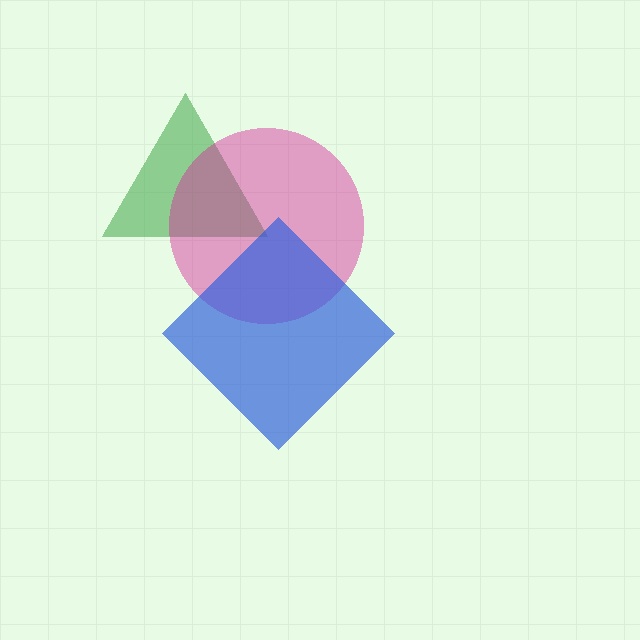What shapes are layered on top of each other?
The layered shapes are: a green triangle, a magenta circle, a blue diamond.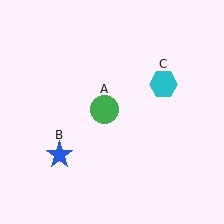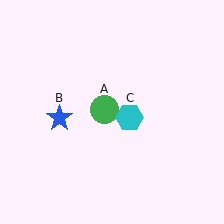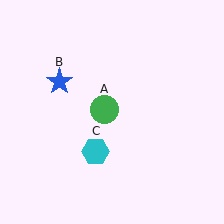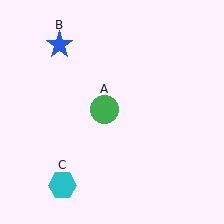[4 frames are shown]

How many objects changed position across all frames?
2 objects changed position: blue star (object B), cyan hexagon (object C).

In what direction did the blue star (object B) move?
The blue star (object B) moved up.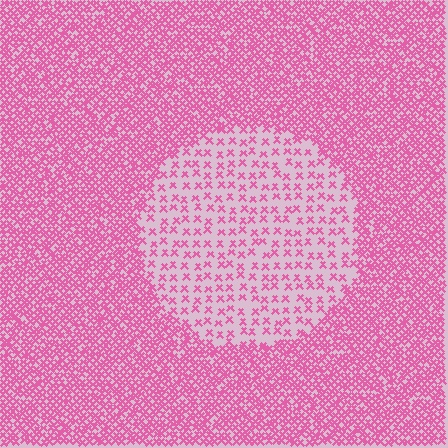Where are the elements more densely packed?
The elements are more densely packed outside the circle boundary.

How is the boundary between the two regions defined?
The boundary is defined by a change in element density (approximately 2.9x ratio). All elements are the same color, size, and shape.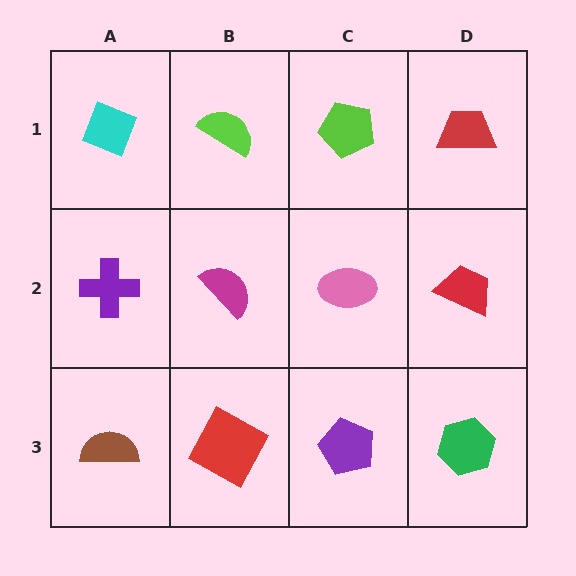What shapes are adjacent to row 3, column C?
A pink ellipse (row 2, column C), a red square (row 3, column B), a green hexagon (row 3, column D).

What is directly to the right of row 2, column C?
A red trapezoid.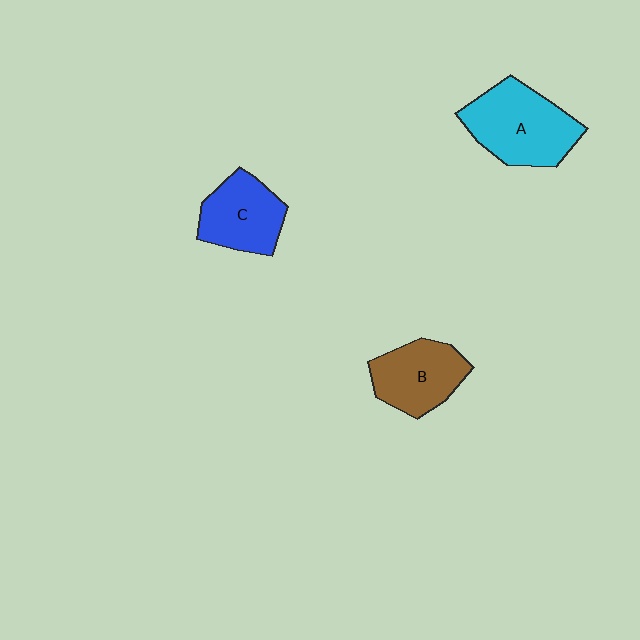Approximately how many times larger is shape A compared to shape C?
Approximately 1.3 times.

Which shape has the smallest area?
Shape C (blue).